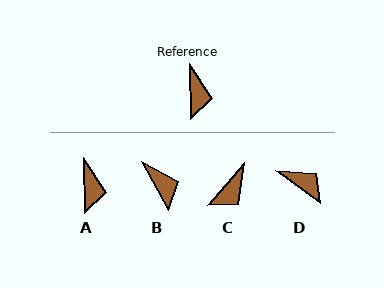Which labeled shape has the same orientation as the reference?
A.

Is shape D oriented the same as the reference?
No, it is off by about 52 degrees.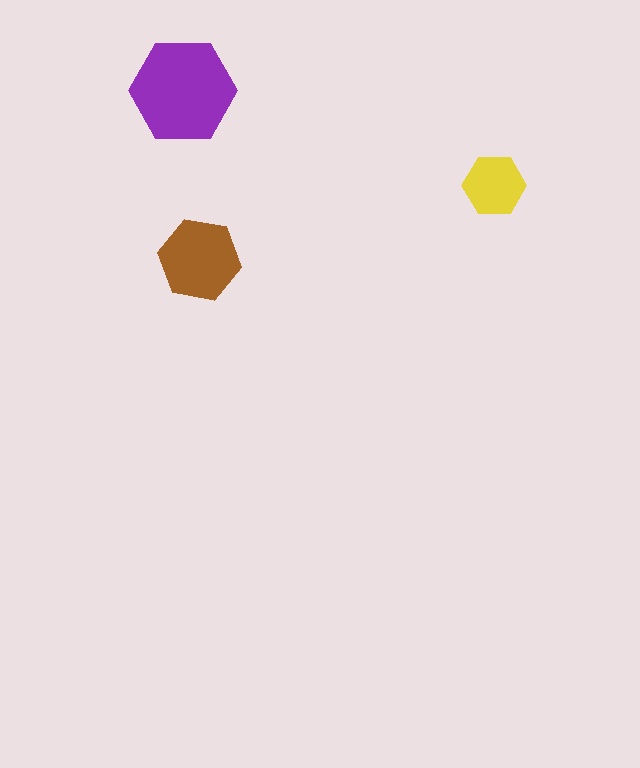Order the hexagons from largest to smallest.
the purple one, the brown one, the yellow one.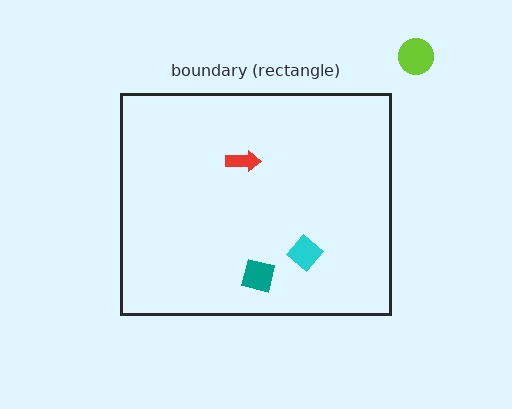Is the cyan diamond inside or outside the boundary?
Inside.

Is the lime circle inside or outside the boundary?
Outside.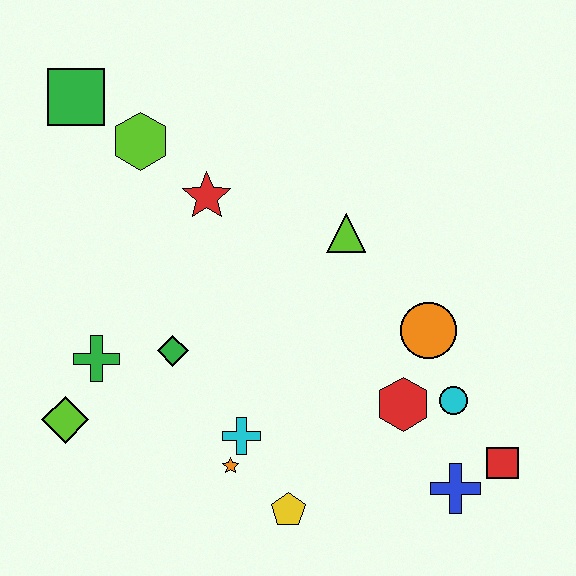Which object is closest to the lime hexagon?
The green square is closest to the lime hexagon.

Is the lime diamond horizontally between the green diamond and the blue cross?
No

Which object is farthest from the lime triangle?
The lime diamond is farthest from the lime triangle.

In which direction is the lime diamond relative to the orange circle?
The lime diamond is to the left of the orange circle.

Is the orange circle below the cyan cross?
No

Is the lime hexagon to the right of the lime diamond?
Yes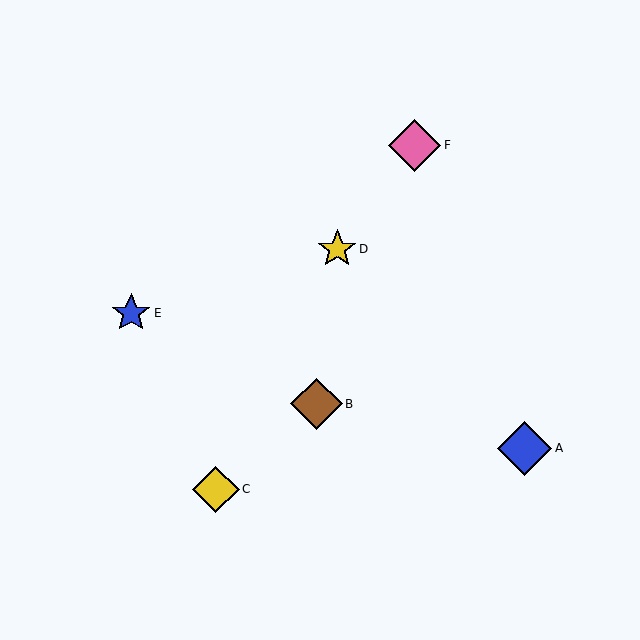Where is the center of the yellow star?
The center of the yellow star is at (337, 249).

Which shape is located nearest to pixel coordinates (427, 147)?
The pink diamond (labeled F) at (415, 145) is nearest to that location.